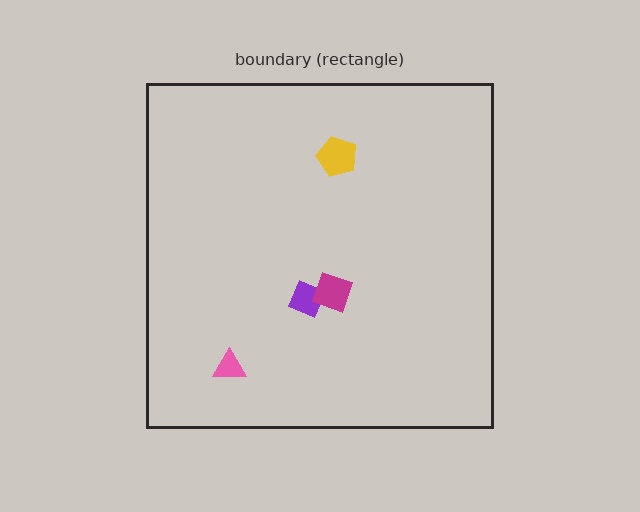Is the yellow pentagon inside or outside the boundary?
Inside.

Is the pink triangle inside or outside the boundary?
Inside.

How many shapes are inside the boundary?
4 inside, 0 outside.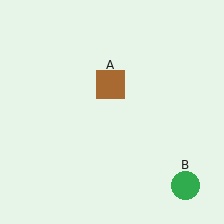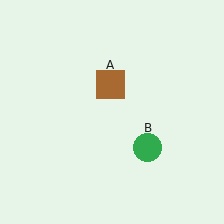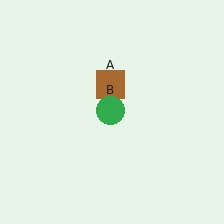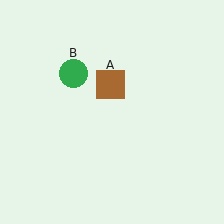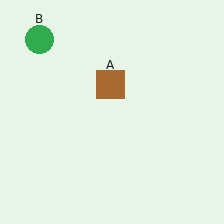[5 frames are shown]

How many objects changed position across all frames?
1 object changed position: green circle (object B).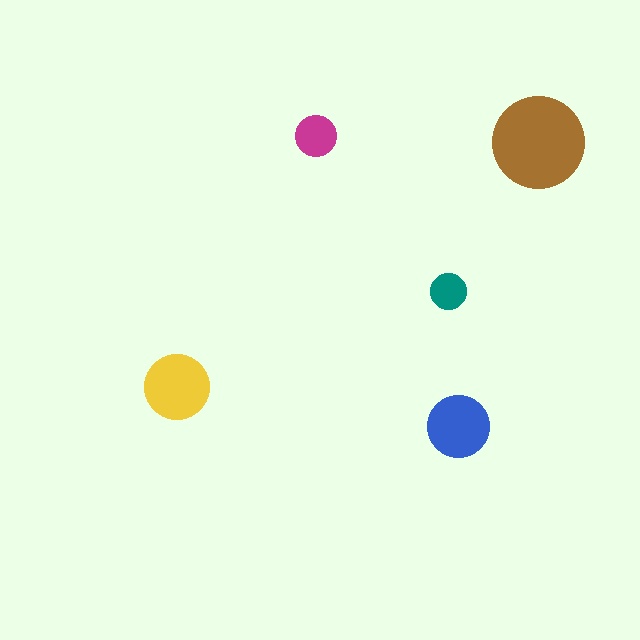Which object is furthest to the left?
The yellow circle is leftmost.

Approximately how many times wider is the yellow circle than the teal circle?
About 2 times wider.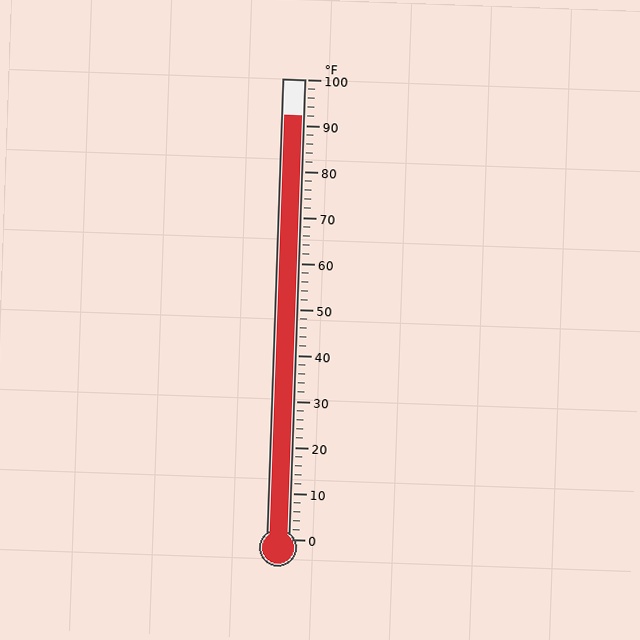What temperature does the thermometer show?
The thermometer shows approximately 92°F.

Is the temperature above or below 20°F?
The temperature is above 20°F.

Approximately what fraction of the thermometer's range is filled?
The thermometer is filled to approximately 90% of its range.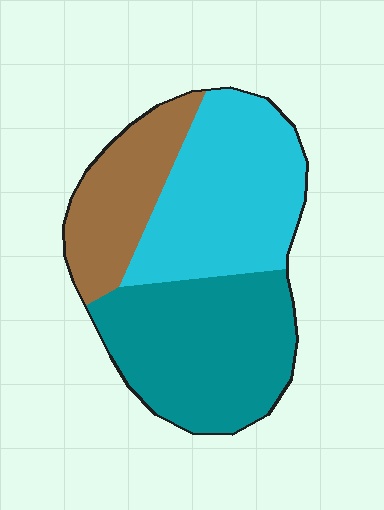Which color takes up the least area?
Brown, at roughly 20%.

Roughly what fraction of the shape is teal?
Teal covers 40% of the shape.